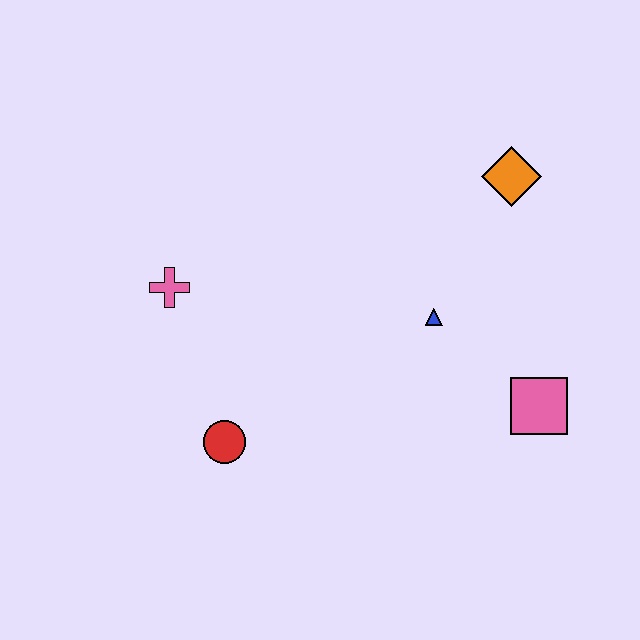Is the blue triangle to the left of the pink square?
Yes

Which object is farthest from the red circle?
The orange diamond is farthest from the red circle.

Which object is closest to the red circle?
The pink cross is closest to the red circle.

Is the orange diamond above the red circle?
Yes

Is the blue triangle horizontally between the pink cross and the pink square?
Yes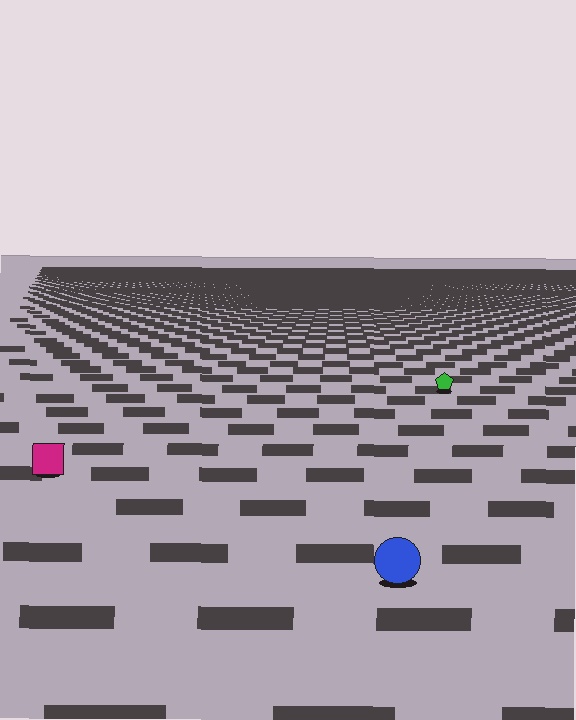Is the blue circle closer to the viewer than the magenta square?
Yes. The blue circle is closer — you can tell from the texture gradient: the ground texture is coarser near it.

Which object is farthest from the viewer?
The green pentagon is farthest from the viewer. It appears smaller and the ground texture around it is denser.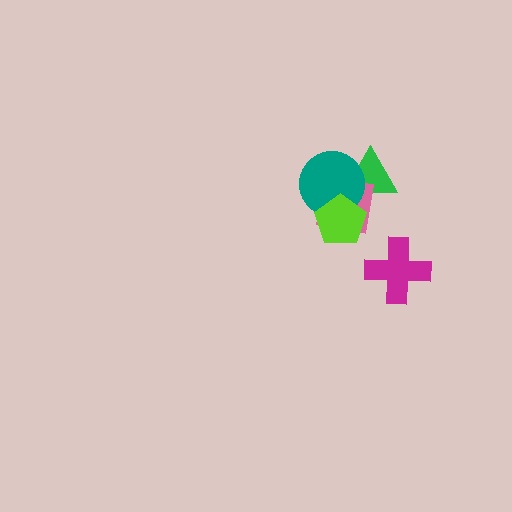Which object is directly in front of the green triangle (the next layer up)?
The pink square is directly in front of the green triangle.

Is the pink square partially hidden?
Yes, it is partially covered by another shape.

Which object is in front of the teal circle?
The lime pentagon is in front of the teal circle.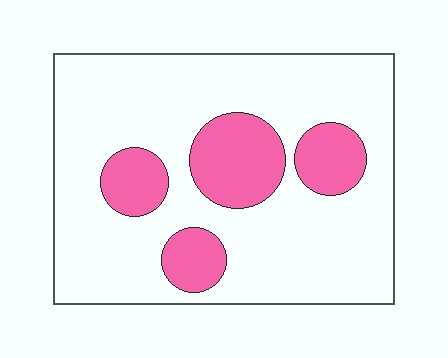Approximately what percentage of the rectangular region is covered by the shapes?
Approximately 20%.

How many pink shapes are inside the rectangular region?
4.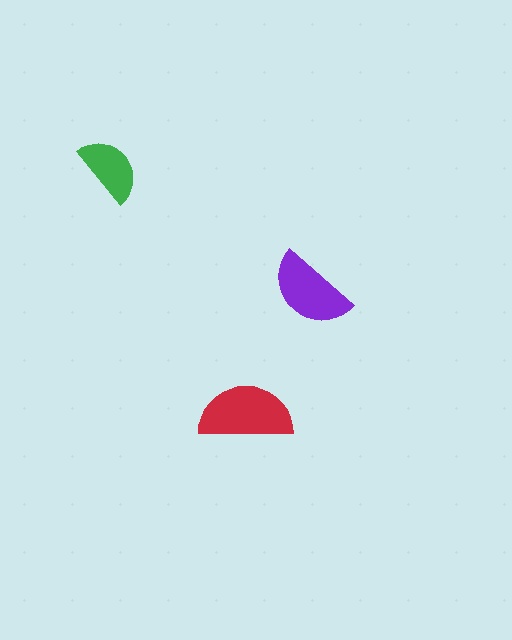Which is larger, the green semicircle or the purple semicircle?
The purple one.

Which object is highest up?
The green semicircle is topmost.